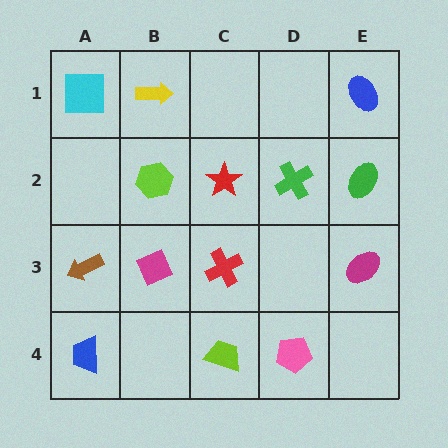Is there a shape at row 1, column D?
No, that cell is empty.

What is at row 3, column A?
A brown arrow.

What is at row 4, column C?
A lime trapezoid.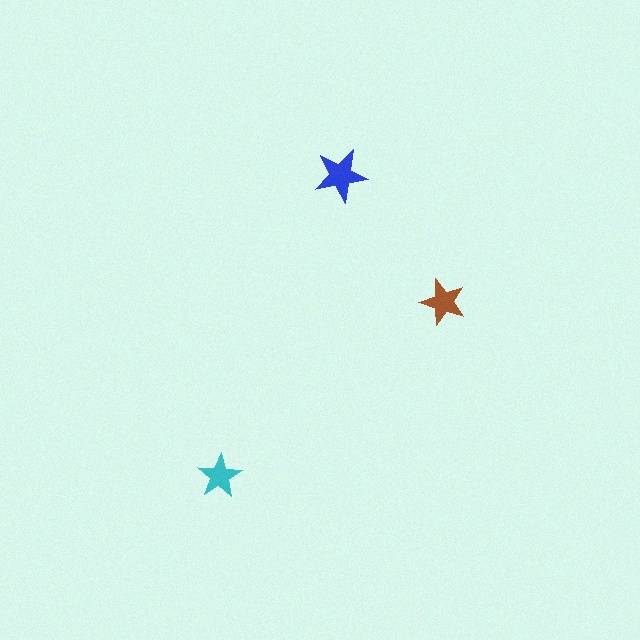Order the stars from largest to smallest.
the blue one, the brown one, the cyan one.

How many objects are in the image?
There are 3 objects in the image.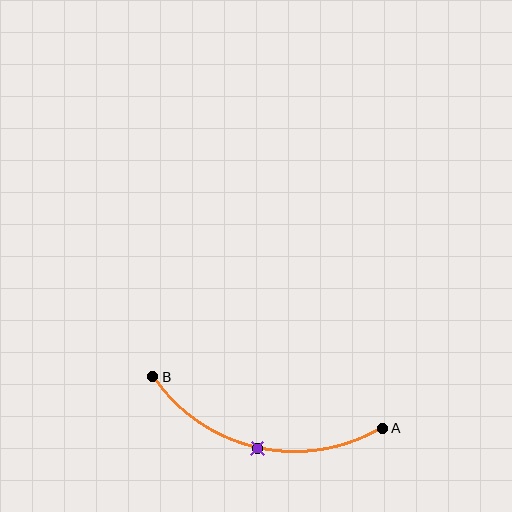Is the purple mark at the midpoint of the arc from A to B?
Yes. The purple mark lies on the arc at equal arc-length from both A and B — it is the arc midpoint.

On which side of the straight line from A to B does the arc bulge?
The arc bulges below the straight line connecting A and B.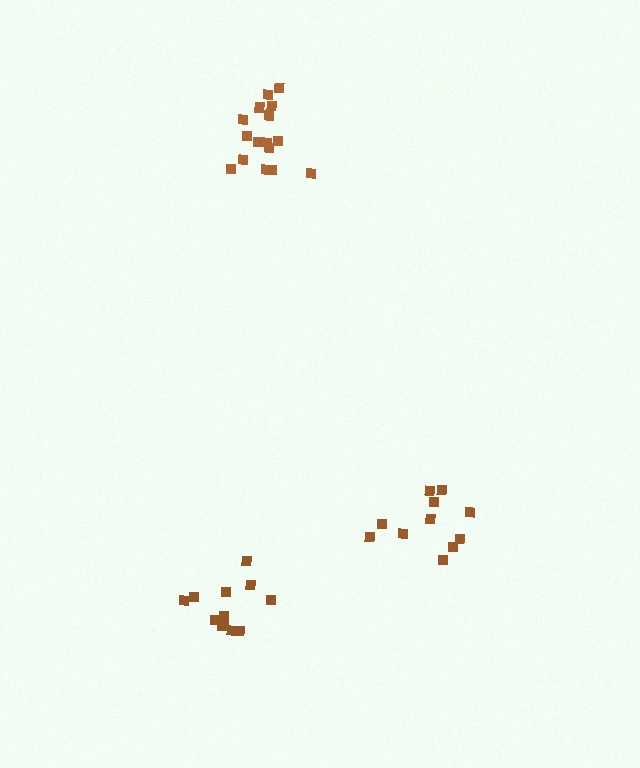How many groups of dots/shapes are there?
There are 3 groups.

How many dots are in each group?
Group 1: 16 dots, Group 2: 11 dots, Group 3: 12 dots (39 total).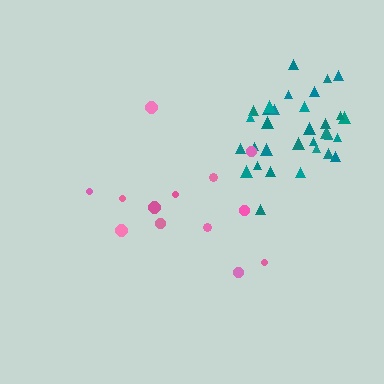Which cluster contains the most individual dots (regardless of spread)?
Teal (32).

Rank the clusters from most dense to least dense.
teal, pink.